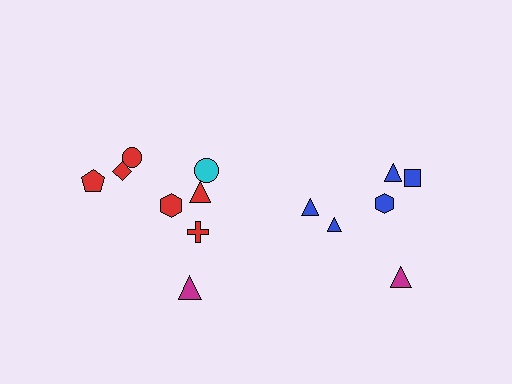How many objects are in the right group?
There are 6 objects.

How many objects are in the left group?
There are 8 objects.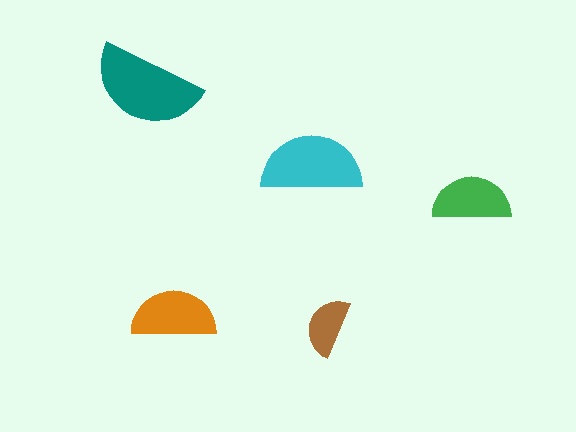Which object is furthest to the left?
The teal semicircle is leftmost.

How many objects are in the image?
There are 5 objects in the image.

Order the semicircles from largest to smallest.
the teal one, the cyan one, the orange one, the green one, the brown one.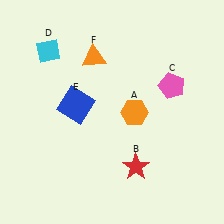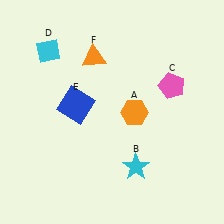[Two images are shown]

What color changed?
The star (B) changed from red in Image 1 to cyan in Image 2.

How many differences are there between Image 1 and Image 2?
There is 1 difference between the two images.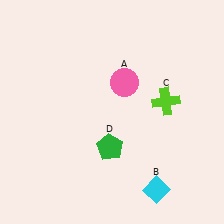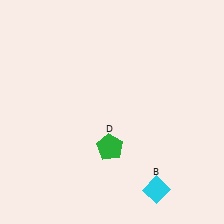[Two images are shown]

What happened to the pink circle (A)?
The pink circle (A) was removed in Image 2. It was in the top-right area of Image 1.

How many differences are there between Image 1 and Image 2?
There are 2 differences between the two images.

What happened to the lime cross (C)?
The lime cross (C) was removed in Image 2. It was in the top-right area of Image 1.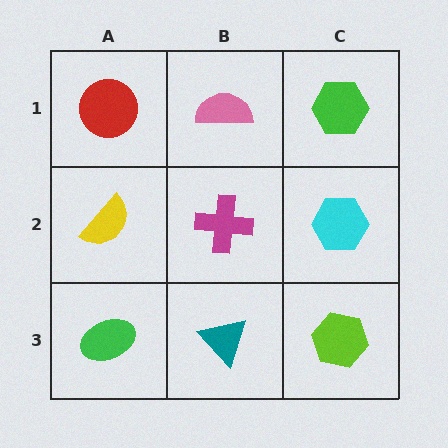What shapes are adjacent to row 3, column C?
A cyan hexagon (row 2, column C), a teal triangle (row 3, column B).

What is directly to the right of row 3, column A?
A teal triangle.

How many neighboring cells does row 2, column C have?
3.